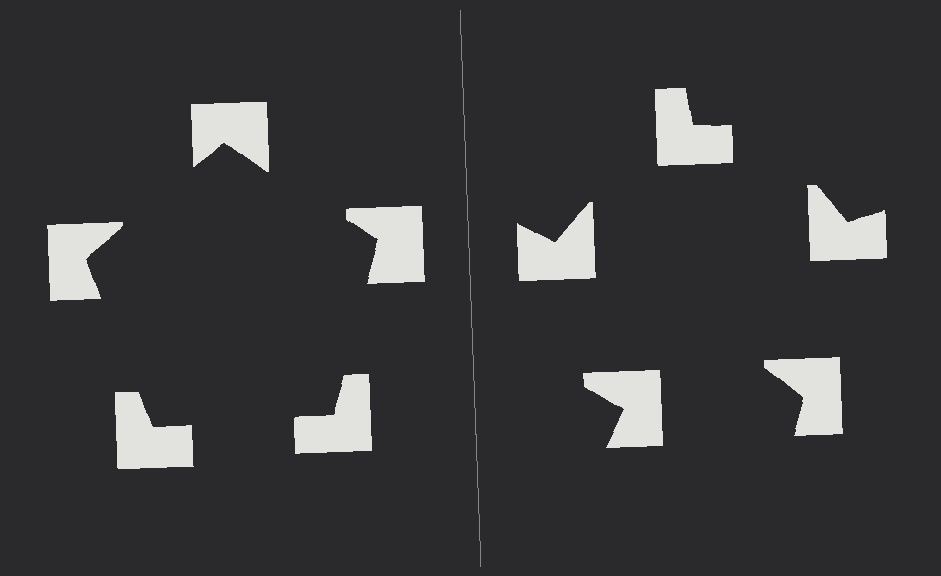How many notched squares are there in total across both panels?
10 — 5 on each side.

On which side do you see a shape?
An illusory pentagon appears on the left side. On the right side the wedge cuts are rotated, so no coherent shape forms.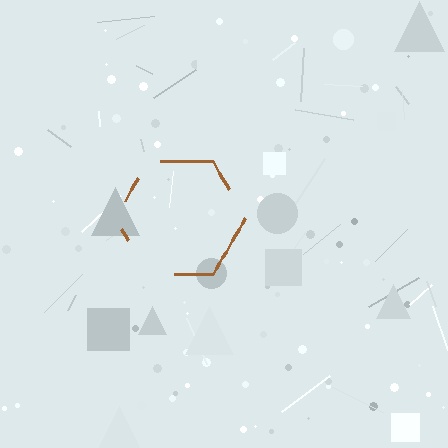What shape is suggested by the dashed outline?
The dashed outline suggests a hexagon.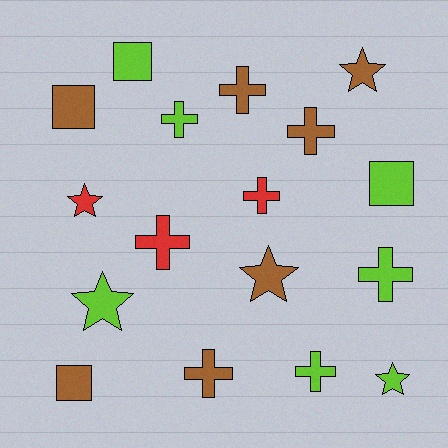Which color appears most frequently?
Brown, with 7 objects.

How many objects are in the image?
There are 17 objects.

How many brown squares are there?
There are 2 brown squares.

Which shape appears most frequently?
Cross, with 8 objects.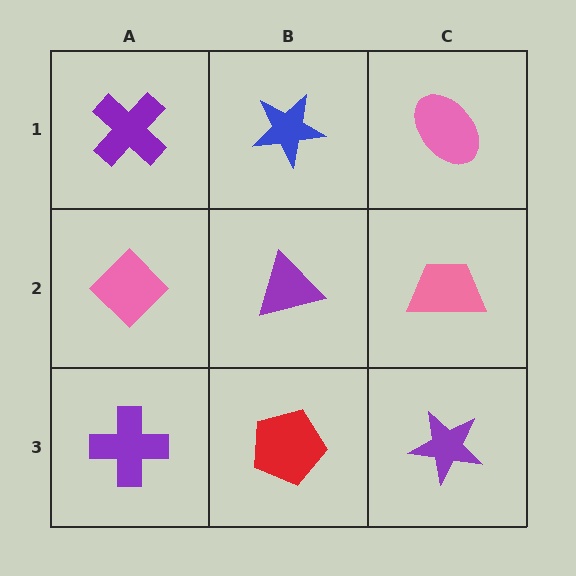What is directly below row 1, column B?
A purple triangle.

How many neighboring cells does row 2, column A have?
3.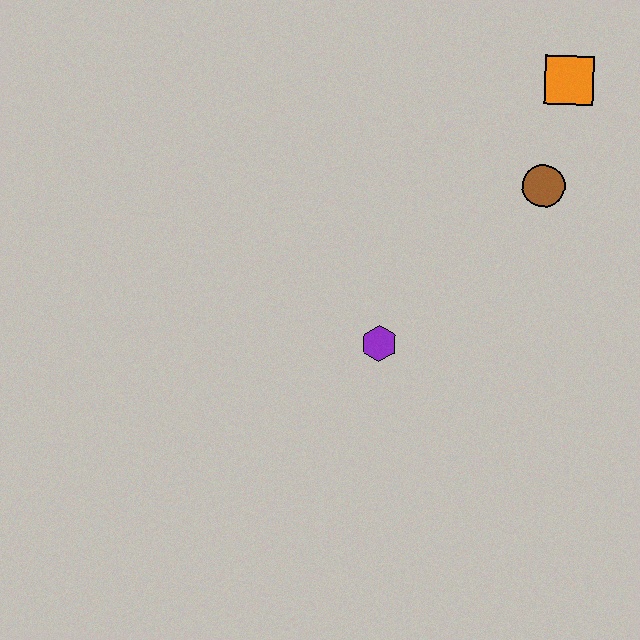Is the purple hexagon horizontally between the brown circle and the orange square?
No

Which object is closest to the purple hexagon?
The brown circle is closest to the purple hexagon.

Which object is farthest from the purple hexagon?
The orange square is farthest from the purple hexagon.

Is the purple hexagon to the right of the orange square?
No